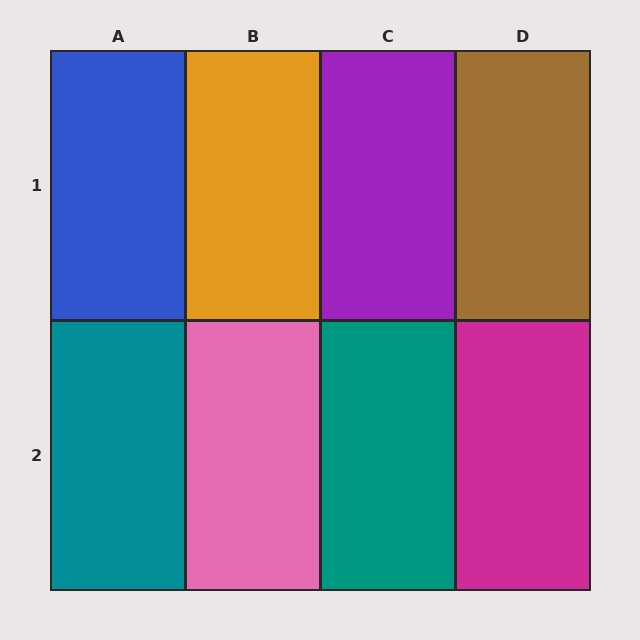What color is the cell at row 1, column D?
Brown.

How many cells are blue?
1 cell is blue.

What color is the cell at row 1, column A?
Blue.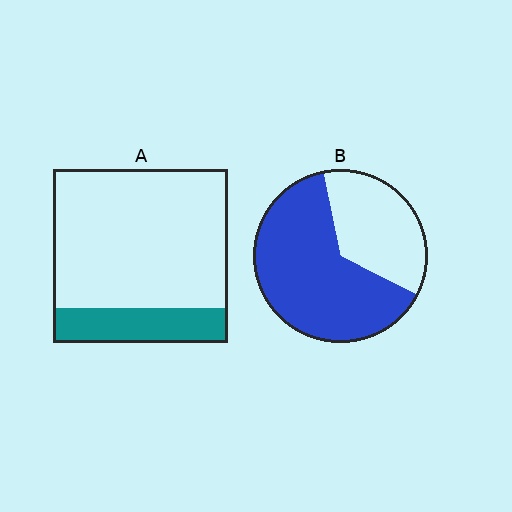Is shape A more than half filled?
No.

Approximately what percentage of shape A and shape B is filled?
A is approximately 20% and B is approximately 65%.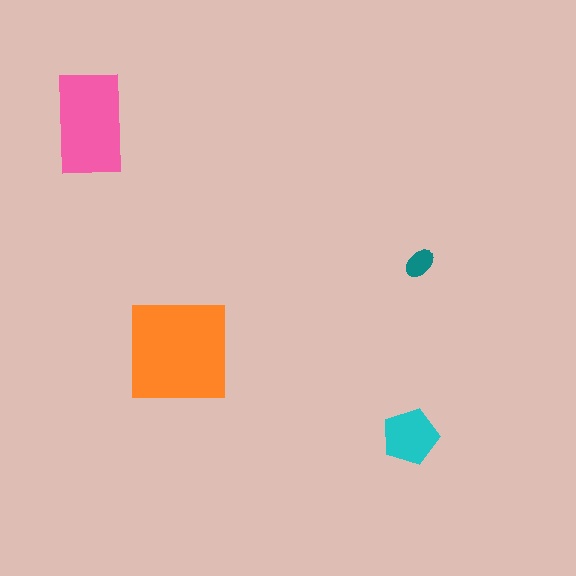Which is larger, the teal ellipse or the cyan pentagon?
The cyan pentagon.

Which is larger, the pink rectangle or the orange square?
The orange square.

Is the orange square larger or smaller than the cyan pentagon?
Larger.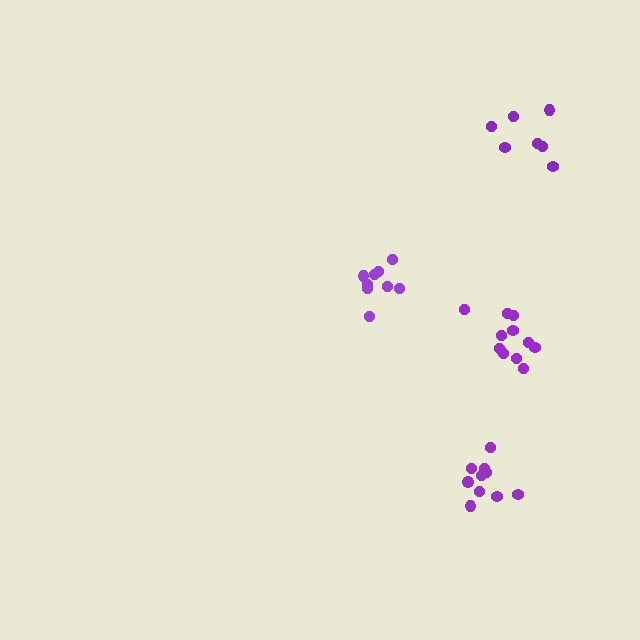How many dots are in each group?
Group 1: 9 dots, Group 2: 11 dots, Group 3: 10 dots, Group 4: 7 dots (37 total).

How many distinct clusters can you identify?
There are 4 distinct clusters.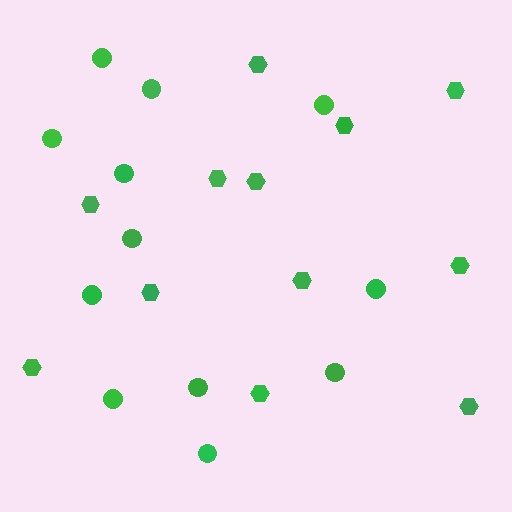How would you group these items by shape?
There are 2 groups: one group of hexagons (12) and one group of circles (12).